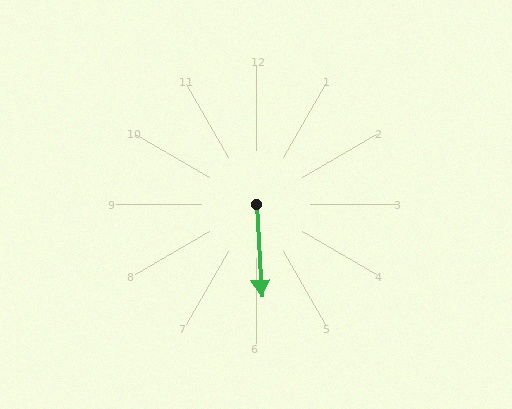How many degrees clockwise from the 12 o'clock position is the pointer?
Approximately 177 degrees.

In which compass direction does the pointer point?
South.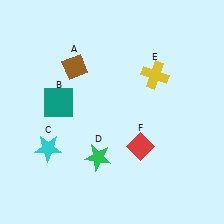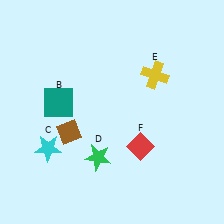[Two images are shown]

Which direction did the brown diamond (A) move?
The brown diamond (A) moved down.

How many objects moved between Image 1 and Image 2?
1 object moved between the two images.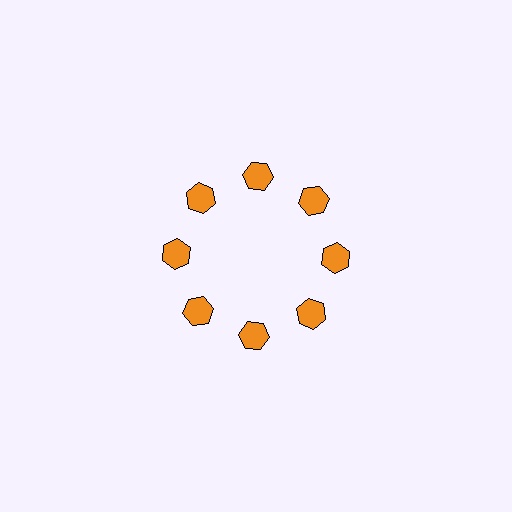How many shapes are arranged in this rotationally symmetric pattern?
There are 8 shapes, arranged in 8 groups of 1.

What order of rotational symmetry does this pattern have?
This pattern has 8-fold rotational symmetry.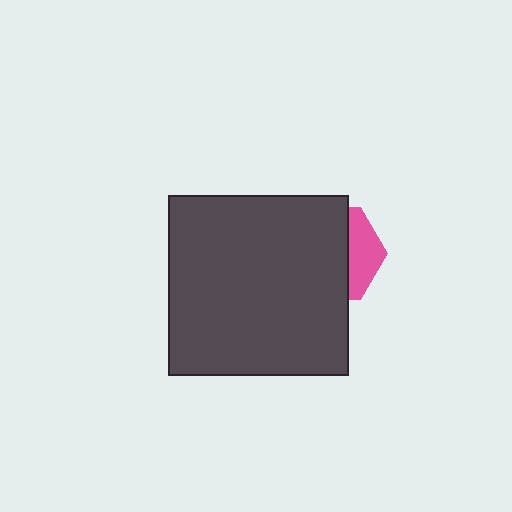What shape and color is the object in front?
The object in front is a dark gray square.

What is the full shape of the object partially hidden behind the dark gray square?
The partially hidden object is a pink hexagon.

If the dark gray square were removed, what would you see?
You would see the complete pink hexagon.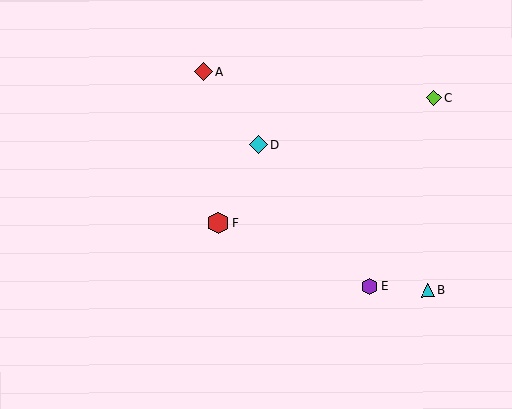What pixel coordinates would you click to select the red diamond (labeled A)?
Click at (203, 72) to select the red diamond A.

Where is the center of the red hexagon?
The center of the red hexagon is at (218, 223).